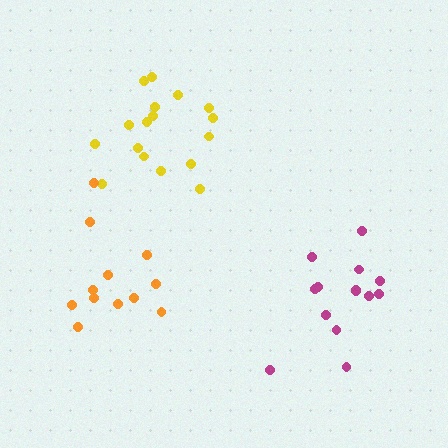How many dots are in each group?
Group 1: 17 dots, Group 2: 12 dots, Group 3: 14 dots (43 total).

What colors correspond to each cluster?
The clusters are colored: yellow, orange, magenta.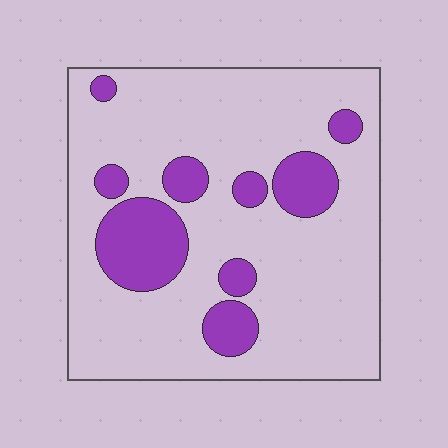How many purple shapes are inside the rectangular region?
9.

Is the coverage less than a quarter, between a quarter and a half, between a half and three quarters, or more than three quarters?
Less than a quarter.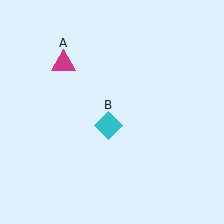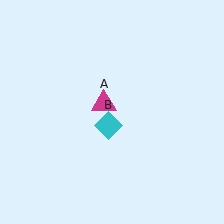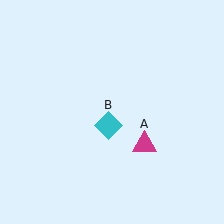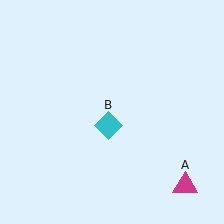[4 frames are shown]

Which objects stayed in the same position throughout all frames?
Cyan diamond (object B) remained stationary.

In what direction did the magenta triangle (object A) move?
The magenta triangle (object A) moved down and to the right.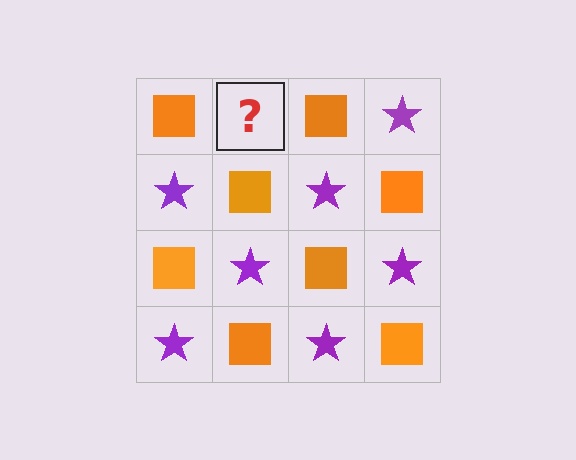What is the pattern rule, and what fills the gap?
The rule is that it alternates orange square and purple star in a checkerboard pattern. The gap should be filled with a purple star.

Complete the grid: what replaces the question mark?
The question mark should be replaced with a purple star.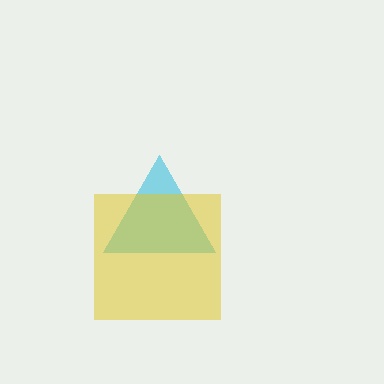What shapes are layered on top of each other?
The layered shapes are: a cyan triangle, a yellow square.